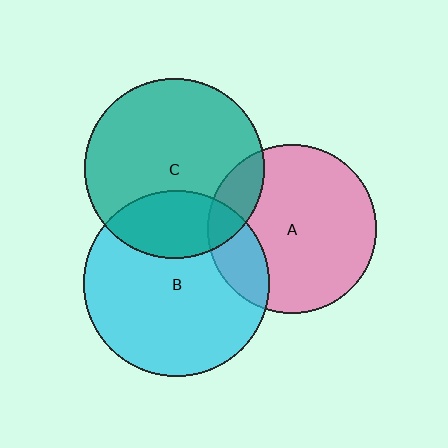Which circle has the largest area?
Circle B (cyan).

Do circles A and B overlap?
Yes.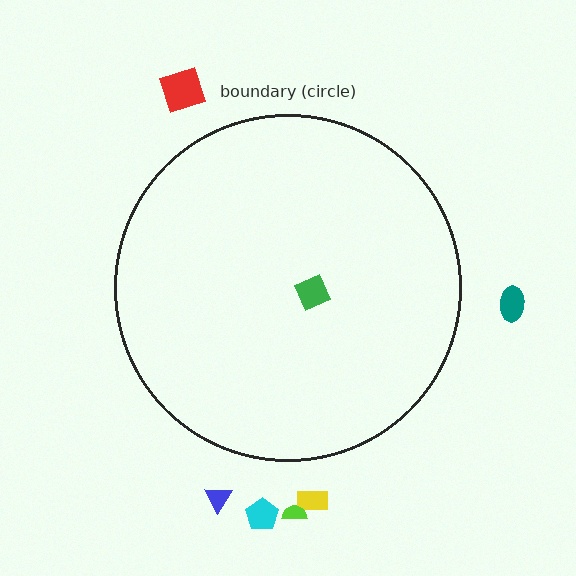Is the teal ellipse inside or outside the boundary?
Outside.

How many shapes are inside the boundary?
1 inside, 6 outside.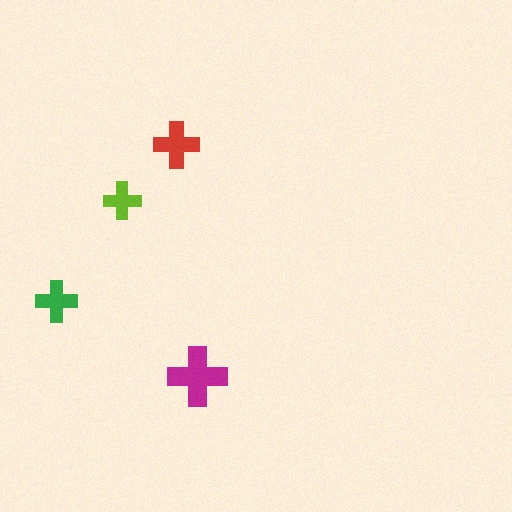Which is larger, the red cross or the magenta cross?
The magenta one.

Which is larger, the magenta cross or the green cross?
The magenta one.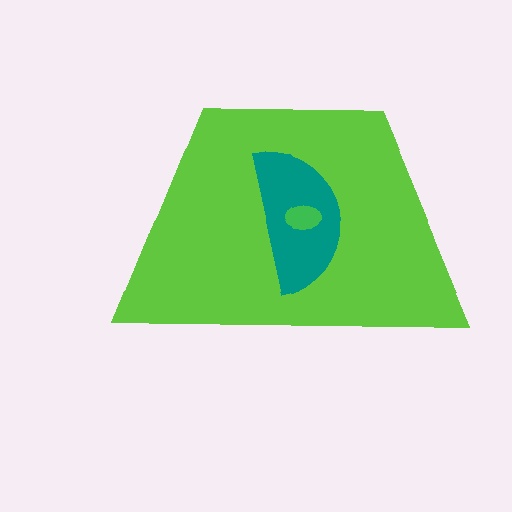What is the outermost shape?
The lime trapezoid.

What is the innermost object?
The green ellipse.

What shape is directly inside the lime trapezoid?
The teal semicircle.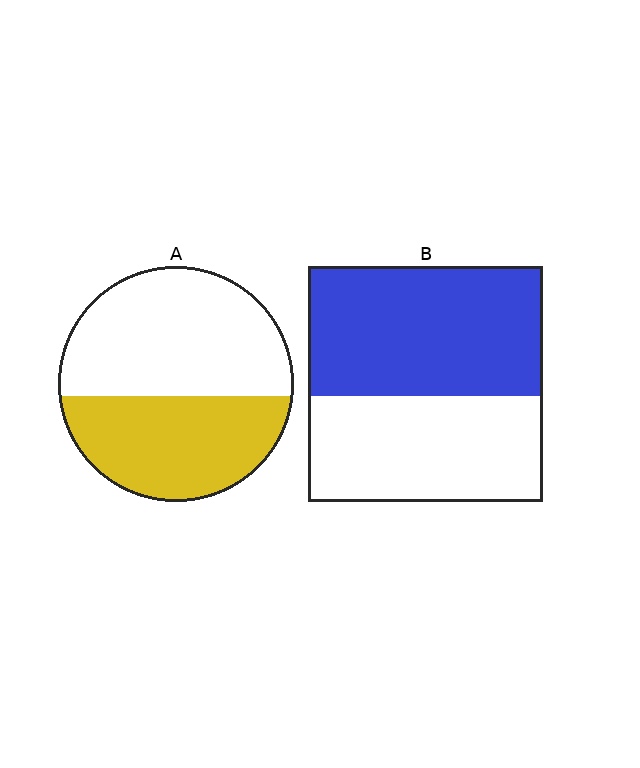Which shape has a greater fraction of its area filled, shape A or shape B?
Shape B.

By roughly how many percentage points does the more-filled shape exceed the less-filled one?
By roughly 10 percentage points (B over A).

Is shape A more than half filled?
No.